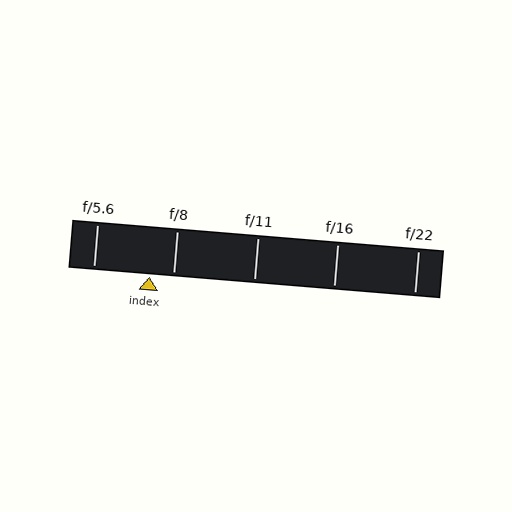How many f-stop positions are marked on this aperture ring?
There are 5 f-stop positions marked.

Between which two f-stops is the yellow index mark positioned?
The index mark is between f/5.6 and f/8.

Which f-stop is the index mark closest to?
The index mark is closest to f/8.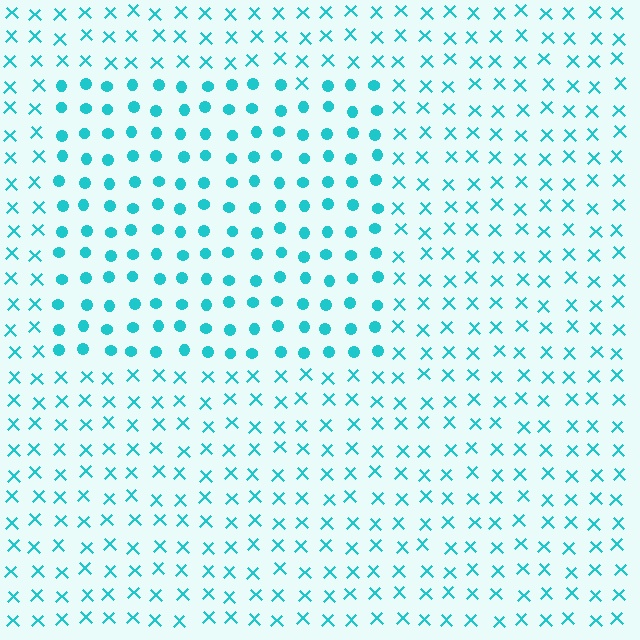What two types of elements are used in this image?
The image uses circles inside the rectangle region and X marks outside it.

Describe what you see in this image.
The image is filled with small cyan elements arranged in a uniform grid. A rectangle-shaped region contains circles, while the surrounding area contains X marks. The boundary is defined purely by the change in element shape.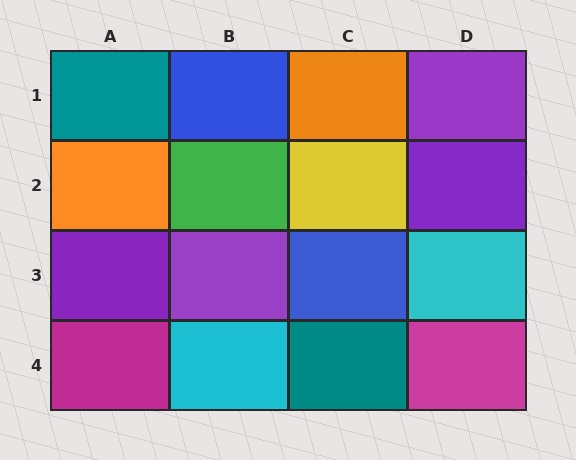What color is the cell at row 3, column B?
Purple.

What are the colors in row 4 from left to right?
Magenta, cyan, teal, magenta.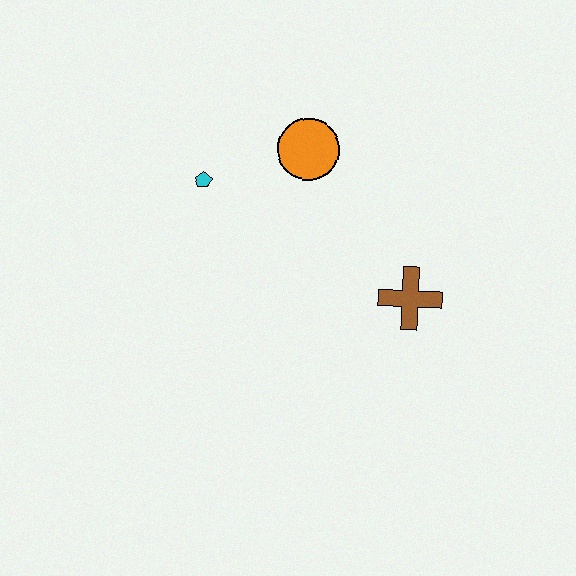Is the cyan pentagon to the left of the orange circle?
Yes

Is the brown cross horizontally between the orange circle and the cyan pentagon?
No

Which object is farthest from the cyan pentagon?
The brown cross is farthest from the cyan pentagon.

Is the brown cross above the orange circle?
No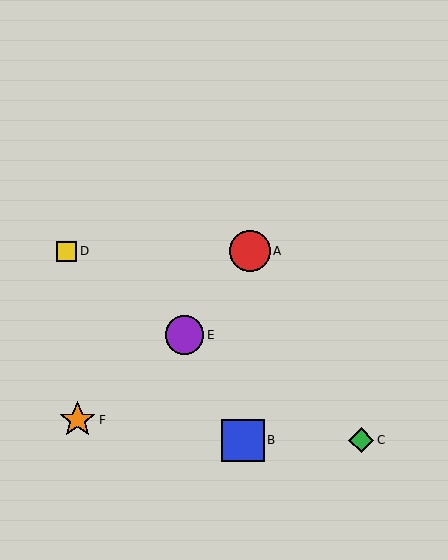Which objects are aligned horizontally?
Objects A, D are aligned horizontally.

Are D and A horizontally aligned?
Yes, both are at y≈251.